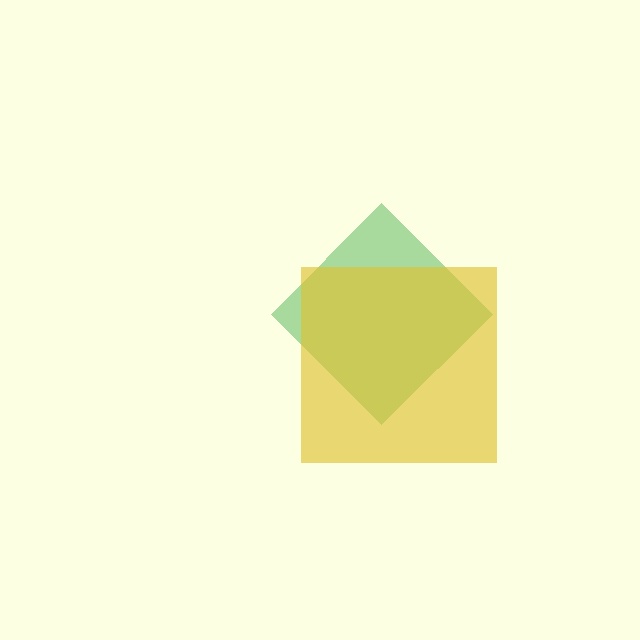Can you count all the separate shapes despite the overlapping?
Yes, there are 2 separate shapes.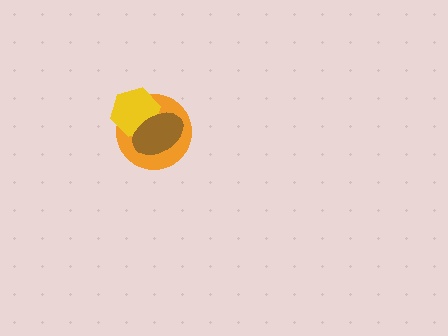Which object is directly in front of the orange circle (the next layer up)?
The yellow hexagon is directly in front of the orange circle.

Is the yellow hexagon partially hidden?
Yes, it is partially covered by another shape.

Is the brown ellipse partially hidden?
No, no other shape covers it.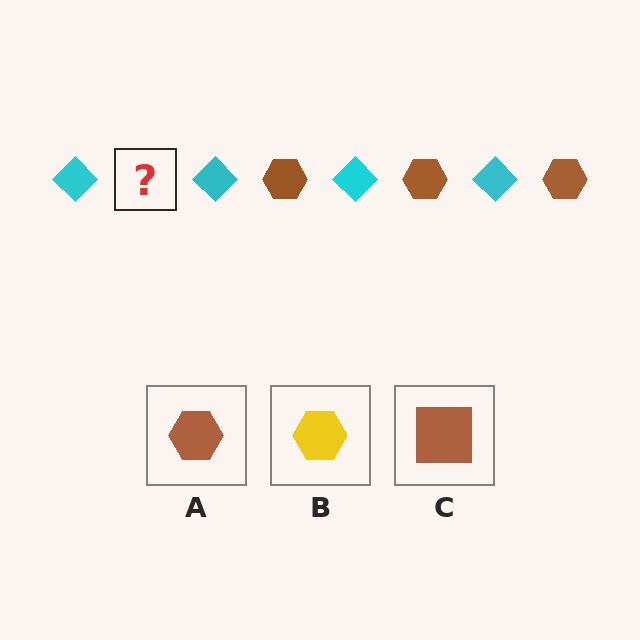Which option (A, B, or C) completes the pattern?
A.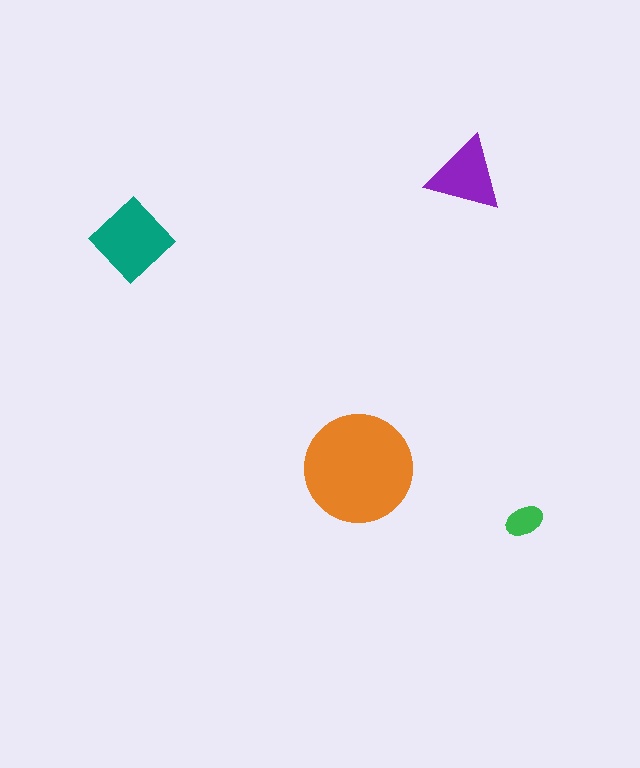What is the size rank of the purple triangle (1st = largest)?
3rd.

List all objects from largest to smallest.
The orange circle, the teal diamond, the purple triangle, the green ellipse.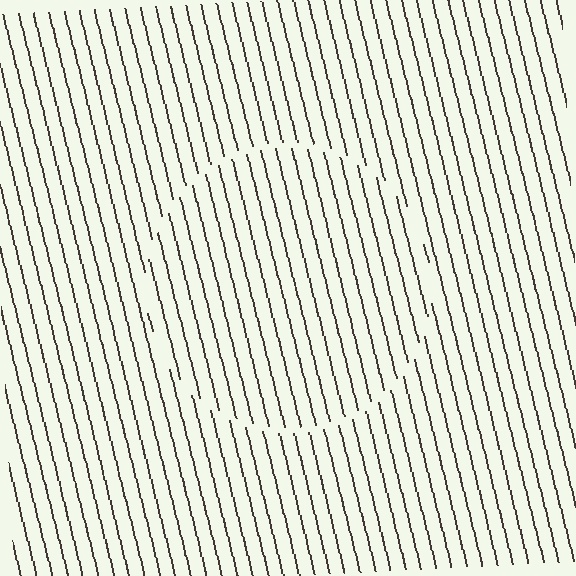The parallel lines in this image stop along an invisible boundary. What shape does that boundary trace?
An illusory circle. The interior of the shape contains the same grating, shifted by half a period — the contour is defined by the phase discontinuity where line-ends from the inner and outer gratings abut.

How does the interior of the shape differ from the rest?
The interior of the shape contains the same grating, shifted by half a period — the contour is defined by the phase discontinuity where line-ends from the inner and outer gratings abut.